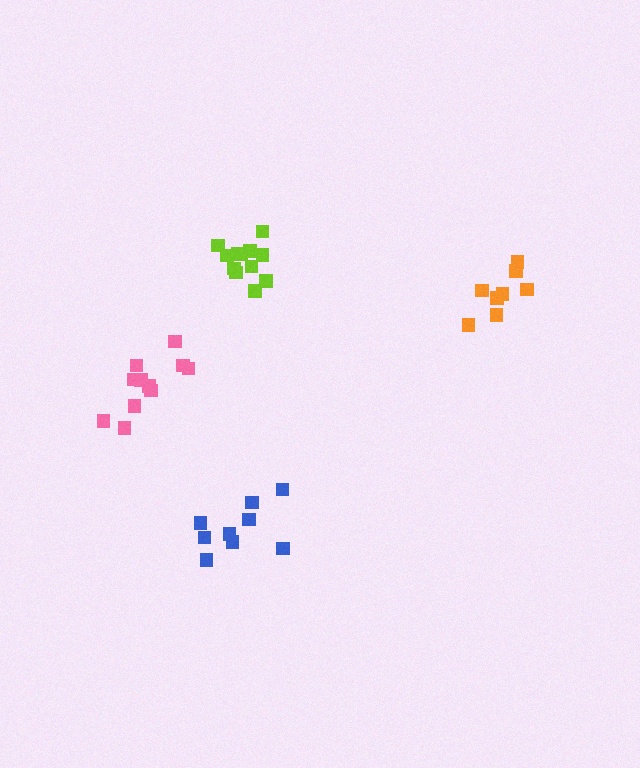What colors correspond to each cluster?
The clusters are colored: orange, lime, blue, pink.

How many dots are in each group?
Group 1: 8 dots, Group 2: 12 dots, Group 3: 9 dots, Group 4: 11 dots (40 total).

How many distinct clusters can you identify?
There are 4 distinct clusters.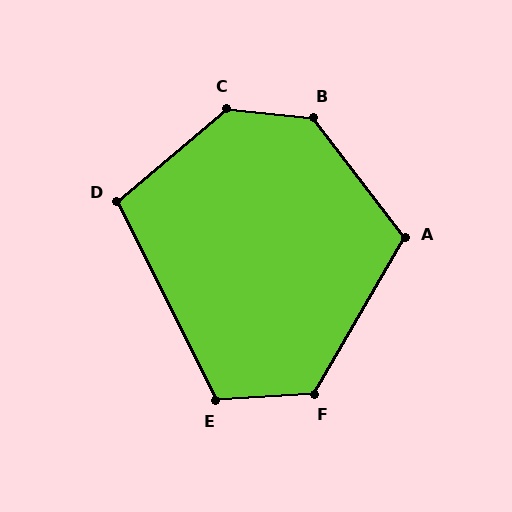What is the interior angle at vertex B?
Approximately 133 degrees (obtuse).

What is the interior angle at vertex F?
Approximately 124 degrees (obtuse).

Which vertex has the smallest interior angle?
D, at approximately 103 degrees.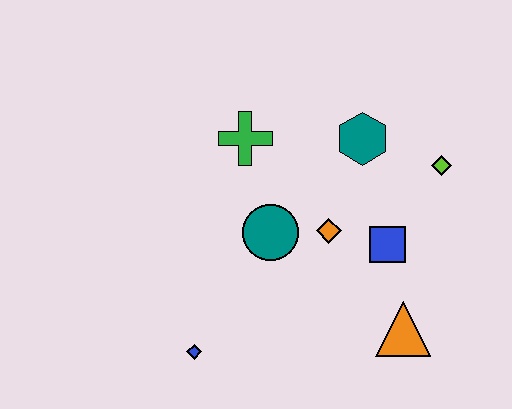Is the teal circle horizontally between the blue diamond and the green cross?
No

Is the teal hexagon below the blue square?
No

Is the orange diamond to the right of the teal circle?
Yes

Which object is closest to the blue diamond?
The teal circle is closest to the blue diamond.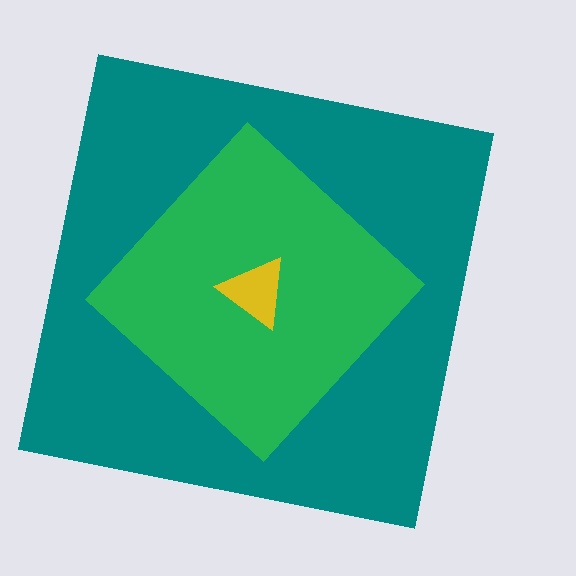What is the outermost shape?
The teal square.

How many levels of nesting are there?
3.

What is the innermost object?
The yellow triangle.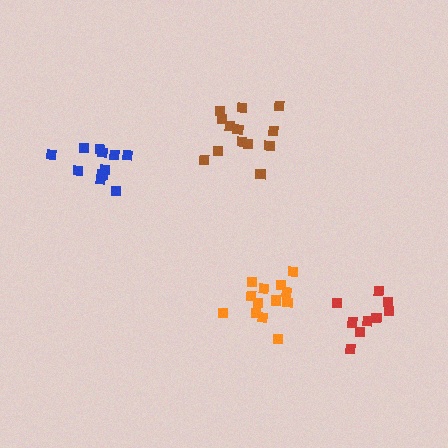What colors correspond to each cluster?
The clusters are colored: orange, brown, red, blue.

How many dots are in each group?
Group 1: 13 dots, Group 2: 13 dots, Group 3: 9 dots, Group 4: 11 dots (46 total).